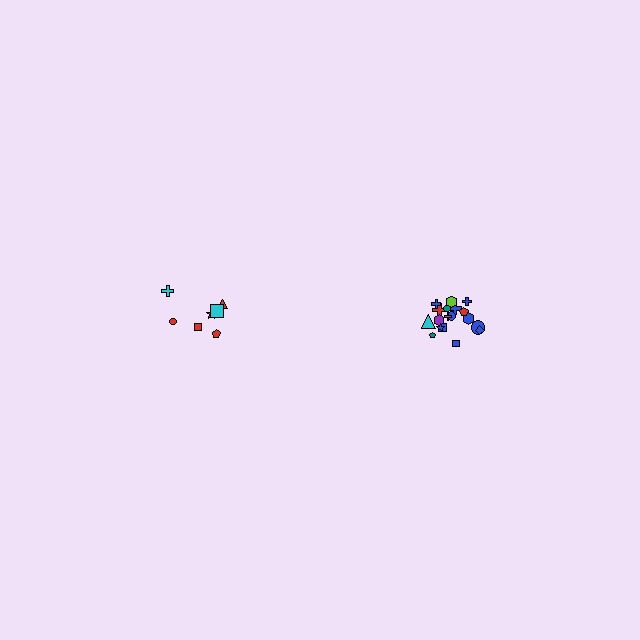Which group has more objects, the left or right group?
The right group.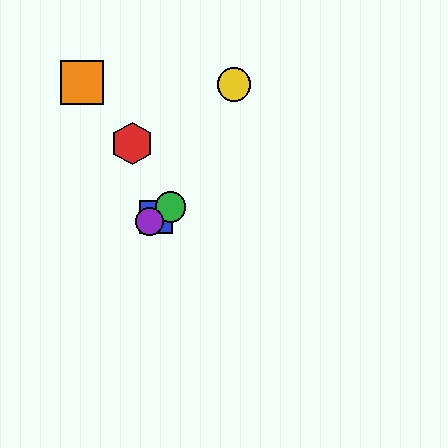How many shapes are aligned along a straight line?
3 shapes (the blue square, the green circle, the purple circle) are aligned along a straight line.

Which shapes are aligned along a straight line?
The blue square, the green circle, the purple circle are aligned along a straight line.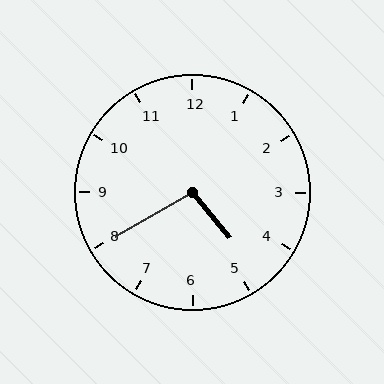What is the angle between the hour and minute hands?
Approximately 100 degrees.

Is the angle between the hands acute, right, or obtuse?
It is obtuse.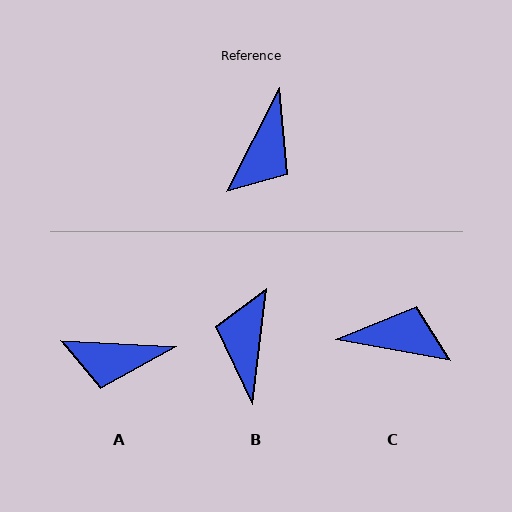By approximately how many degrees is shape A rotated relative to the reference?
Approximately 66 degrees clockwise.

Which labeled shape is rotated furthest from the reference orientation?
B, about 159 degrees away.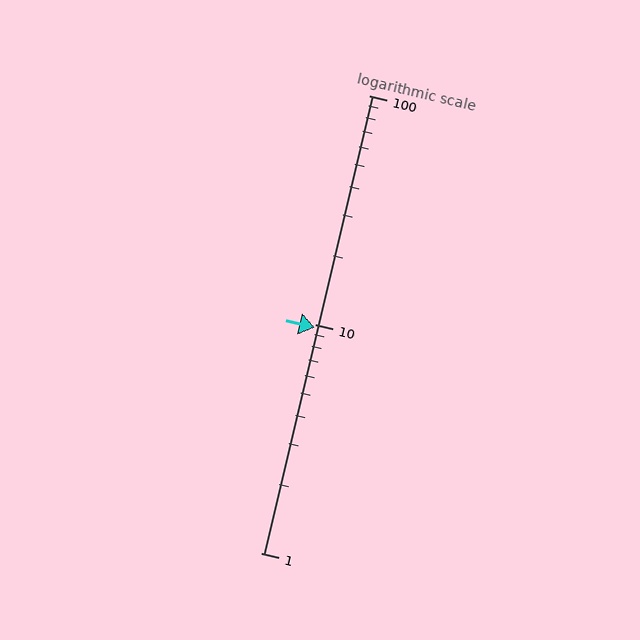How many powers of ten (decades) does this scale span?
The scale spans 2 decades, from 1 to 100.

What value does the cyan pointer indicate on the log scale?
The pointer indicates approximately 9.7.